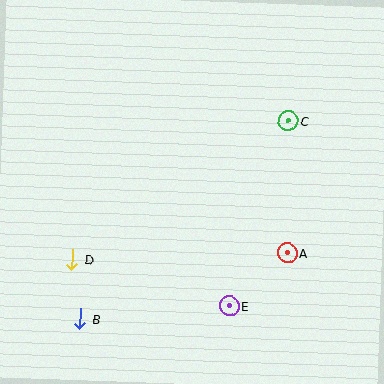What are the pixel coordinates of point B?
Point B is at (80, 319).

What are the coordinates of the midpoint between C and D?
The midpoint between C and D is at (180, 190).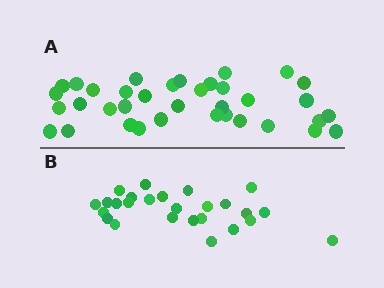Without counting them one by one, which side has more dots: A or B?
Region A (the top region) has more dots.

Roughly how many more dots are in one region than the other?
Region A has roughly 10 or so more dots than region B.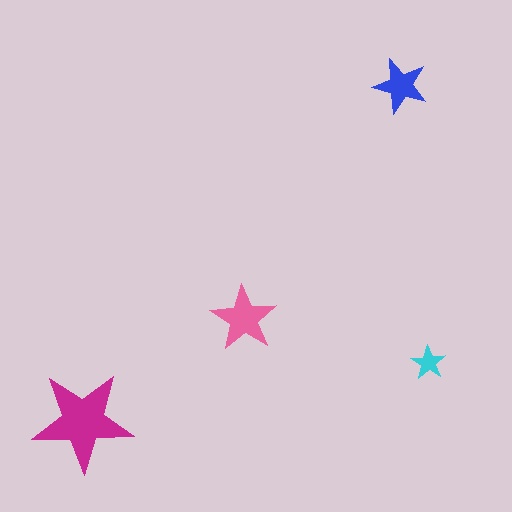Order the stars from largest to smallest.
the magenta one, the pink one, the blue one, the cyan one.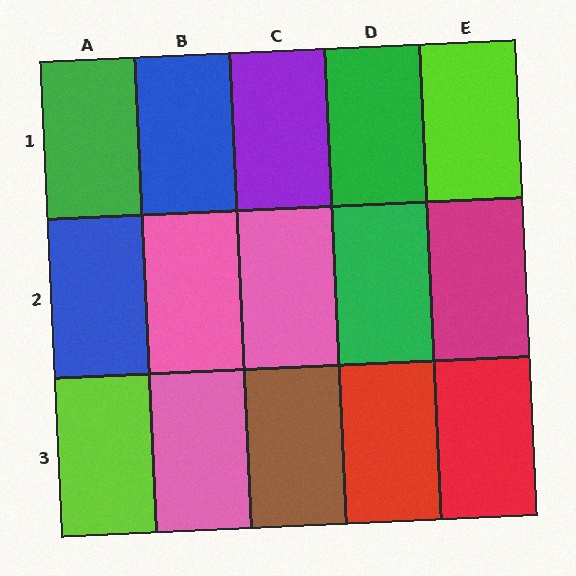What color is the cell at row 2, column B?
Pink.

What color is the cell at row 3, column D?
Red.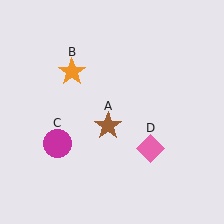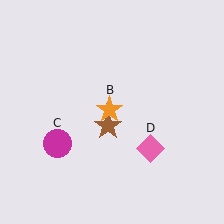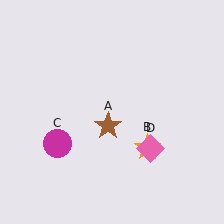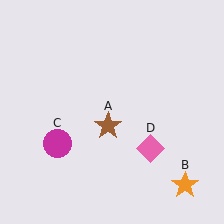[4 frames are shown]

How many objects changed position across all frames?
1 object changed position: orange star (object B).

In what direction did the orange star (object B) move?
The orange star (object B) moved down and to the right.